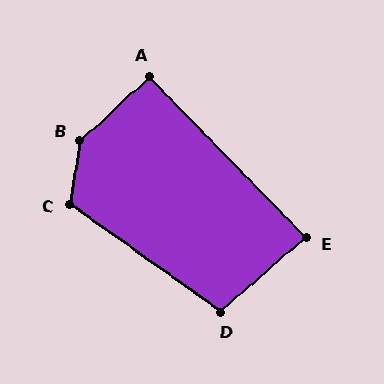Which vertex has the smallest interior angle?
E, at approximately 87 degrees.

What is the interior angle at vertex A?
Approximately 91 degrees (approximately right).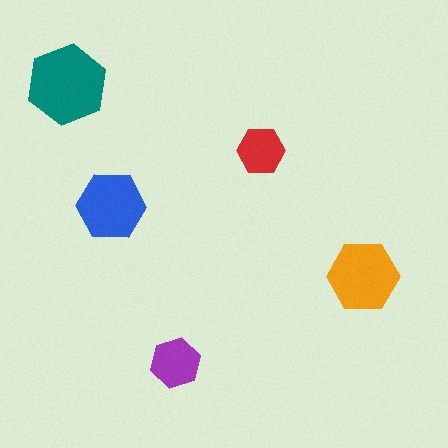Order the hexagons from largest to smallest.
the teal one, the orange one, the blue one, the purple one, the red one.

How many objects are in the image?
There are 5 objects in the image.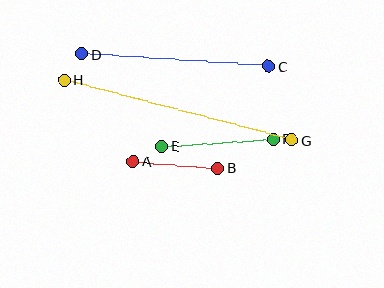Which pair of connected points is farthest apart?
Points G and H are farthest apart.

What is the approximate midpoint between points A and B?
The midpoint is at approximately (176, 165) pixels.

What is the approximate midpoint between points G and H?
The midpoint is at approximately (178, 110) pixels.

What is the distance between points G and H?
The distance is approximately 236 pixels.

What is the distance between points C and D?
The distance is approximately 187 pixels.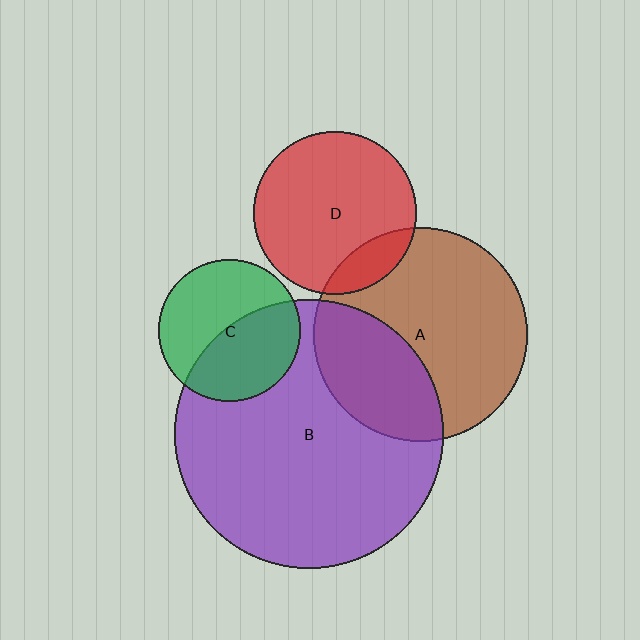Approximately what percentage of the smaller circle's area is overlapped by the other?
Approximately 50%.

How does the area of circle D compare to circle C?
Approximately 1.3 times.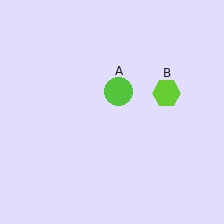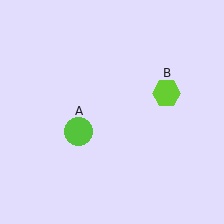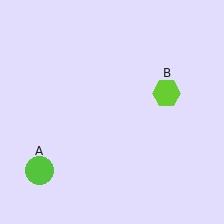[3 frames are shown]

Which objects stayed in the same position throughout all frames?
Lime hexagon (object B) remained stationary.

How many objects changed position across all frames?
1 object changed position: lime circle (object A).